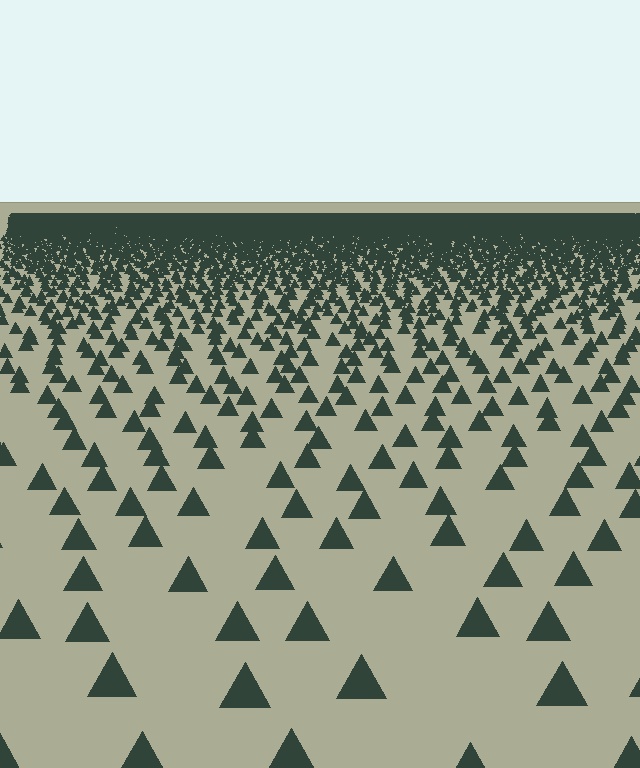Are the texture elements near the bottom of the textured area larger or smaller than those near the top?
Larger. Near the bottom, elements are closer to the viewer and appear at a bigger on-screen size.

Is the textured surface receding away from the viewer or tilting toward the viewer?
The surface is receding away from the viewer. Texture elements get smaller and denser toward the top.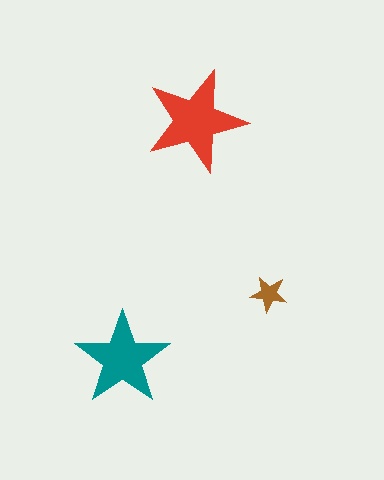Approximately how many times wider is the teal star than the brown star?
About 2.5 times wider.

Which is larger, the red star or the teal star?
The red one.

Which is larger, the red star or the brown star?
The red one.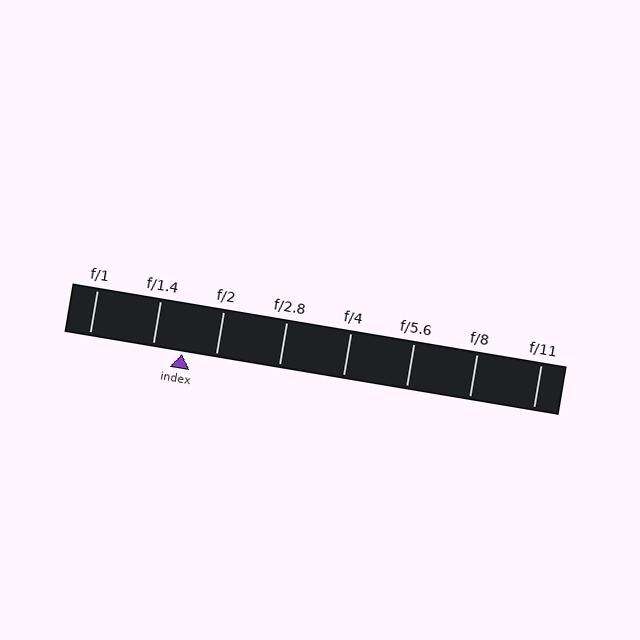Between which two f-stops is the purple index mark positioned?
The index mark is between f/1.4 and f/2.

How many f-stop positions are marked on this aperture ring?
There are 8 f-stop positions marked.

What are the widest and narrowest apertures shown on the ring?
The widest aperture shown is f/1 and the narrowest is f/11.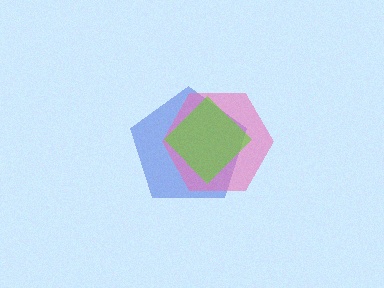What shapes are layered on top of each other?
The layered shapes are: a blue pentagon, a pink hexagon, a lime diamond.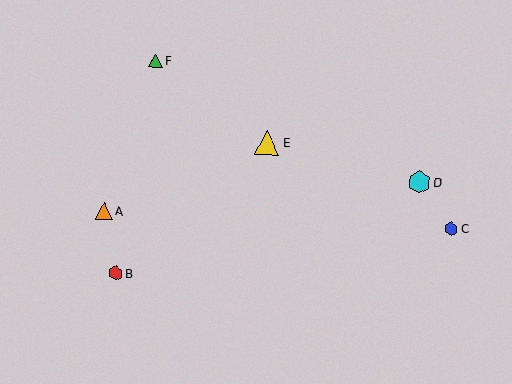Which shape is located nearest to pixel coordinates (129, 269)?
The red hexagon (labeled B) at (116, 273) is nearest to that location.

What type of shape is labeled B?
Shape B is a red hexagon.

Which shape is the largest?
The yellow triangle (labeled E) is the largest.